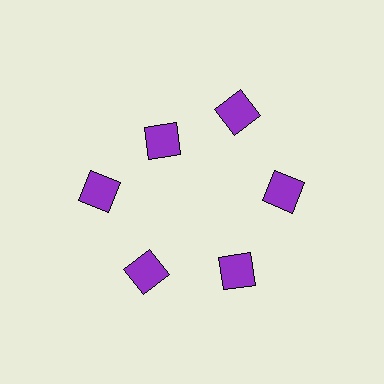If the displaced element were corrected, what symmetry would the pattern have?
It would have 6-fold rotational symmetry — the pattern would map onto itself every 60 degrees.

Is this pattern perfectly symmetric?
No. The 6 purple diamonds are arranged in a ring, but one element near the 11 o'clock position is pulled inward toward the center, breaking the 6-fold rotational symmetry.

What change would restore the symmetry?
The symmetry would be restored by moving it outward, back onto the ring so that all 6 diamonds sit at equal angles and equal distance from the center.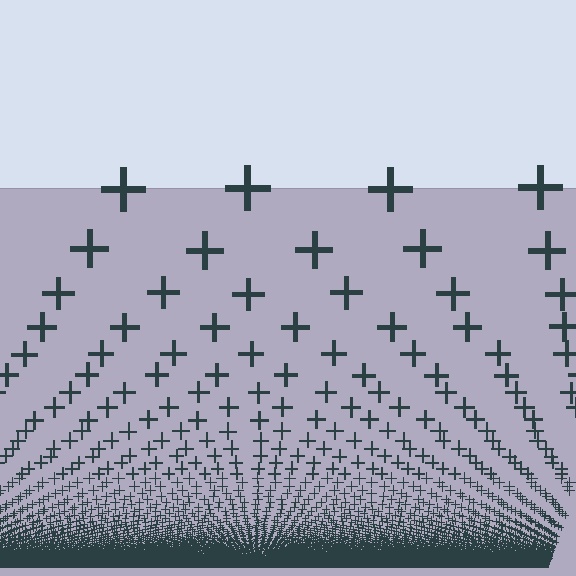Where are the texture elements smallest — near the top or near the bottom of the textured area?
Near the bottom.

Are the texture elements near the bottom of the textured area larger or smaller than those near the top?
Smaller. The gradient is inverted — elements near the bottom are smaller and denser.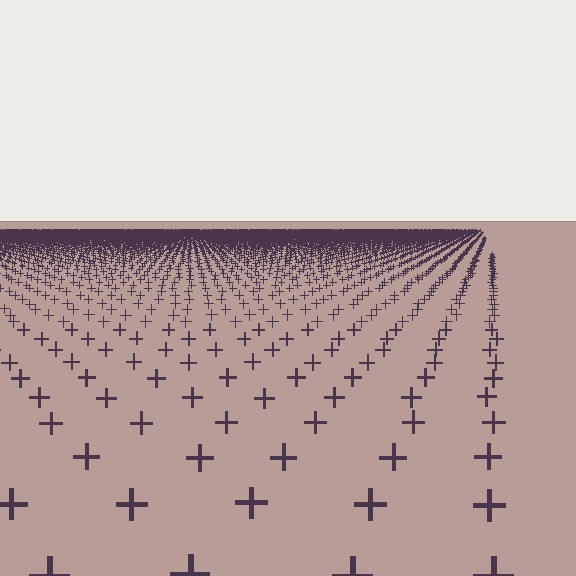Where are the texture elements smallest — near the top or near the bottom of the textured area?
Near the top.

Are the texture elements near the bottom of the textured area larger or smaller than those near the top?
Larger. Near the bottom, elements are closer to the viewer and appear at a bigger on-screen size.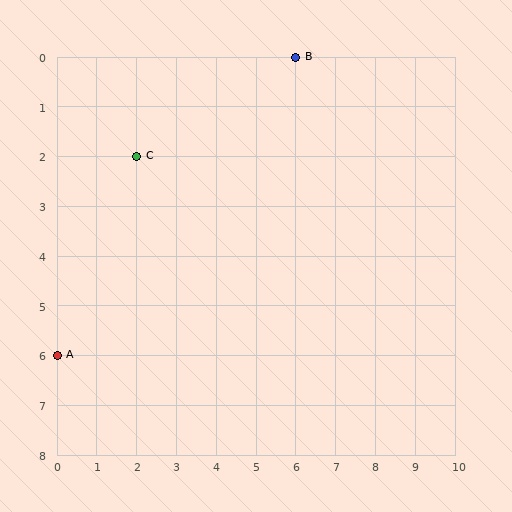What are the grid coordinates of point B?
Point B is at grid coordinates (6, 0).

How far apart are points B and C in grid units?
Points B and C are 4 columns and 2 rows apart (about 4.5 grid units diagonally).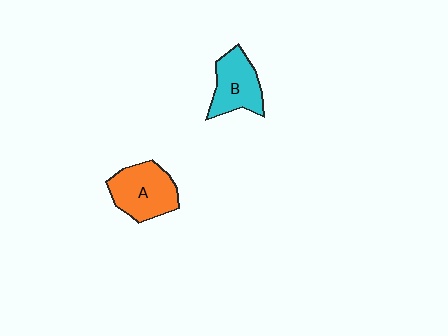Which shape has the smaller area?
Shape B (cyan).